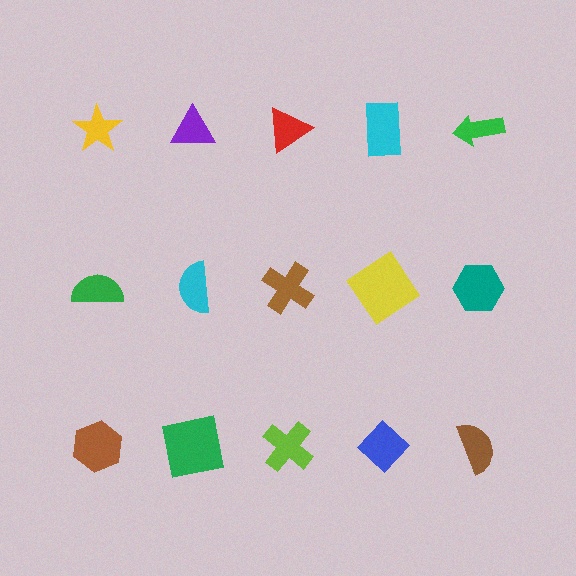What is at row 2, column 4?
A yellow diamond.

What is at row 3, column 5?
A brown semicircle.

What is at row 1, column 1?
A yellow star.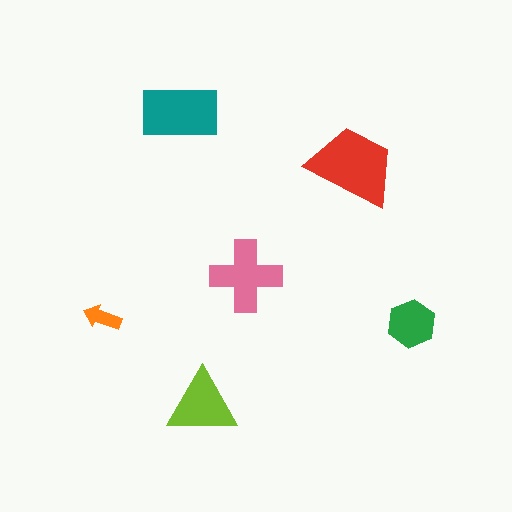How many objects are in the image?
There are 6 objects in the image.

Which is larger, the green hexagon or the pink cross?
The pink cross.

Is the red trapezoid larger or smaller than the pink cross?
Larger.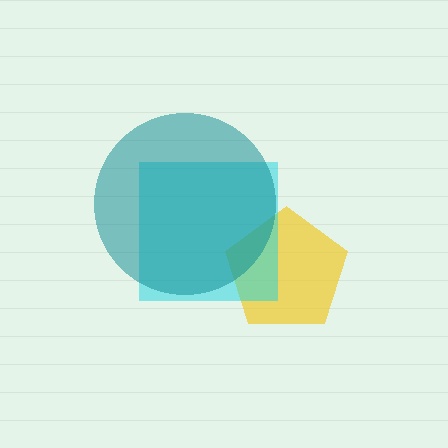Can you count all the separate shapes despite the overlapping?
Yes, there are 3 separate shapes.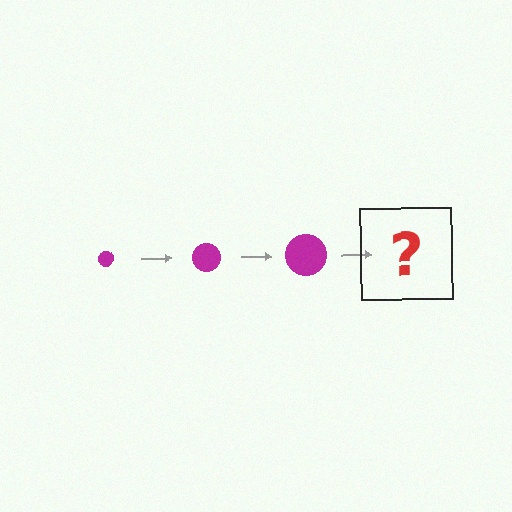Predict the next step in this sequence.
The next step is a magenta circle, larger than the previous one.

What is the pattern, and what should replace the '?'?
The pattern is that the circle gets progressively larger each step. The '?' should be a magenta circle, larger than the previous one.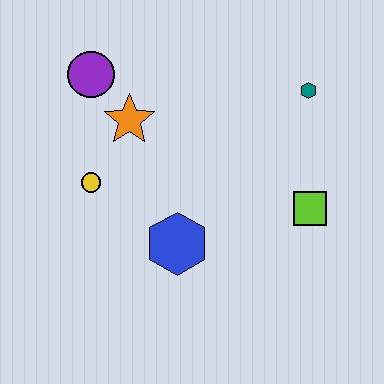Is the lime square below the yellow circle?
Yes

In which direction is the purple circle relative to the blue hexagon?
The purple circle is above the blue hexagon.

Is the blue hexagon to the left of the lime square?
Yes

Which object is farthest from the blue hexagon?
The teal hexagon is farthest from the blue hexagon.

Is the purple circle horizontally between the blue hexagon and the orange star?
No